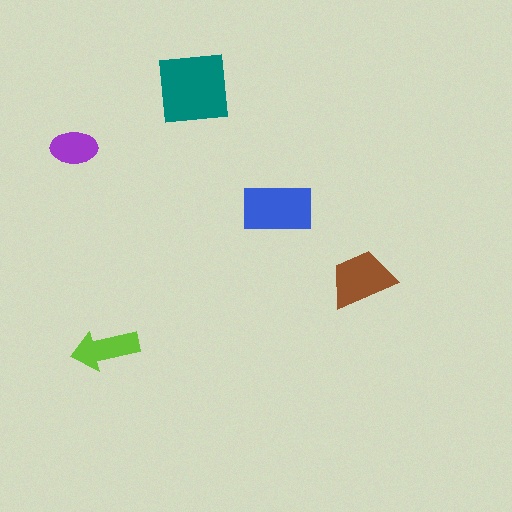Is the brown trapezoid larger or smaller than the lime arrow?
Larger.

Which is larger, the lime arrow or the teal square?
The teal square.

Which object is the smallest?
The purple ellipse.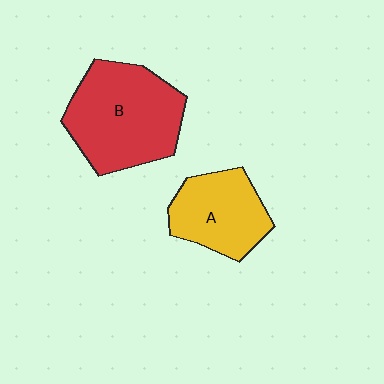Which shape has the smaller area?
Shape A (yellow).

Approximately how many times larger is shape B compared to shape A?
Approximately 1.5 times.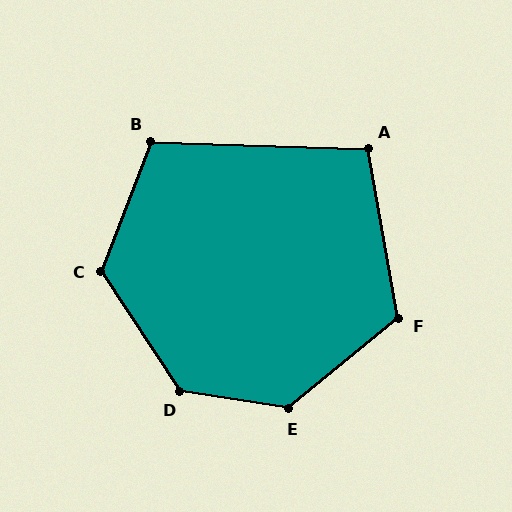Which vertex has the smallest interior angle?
A, at approximately 102 degrees.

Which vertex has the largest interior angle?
E, at approximately 132 degrees.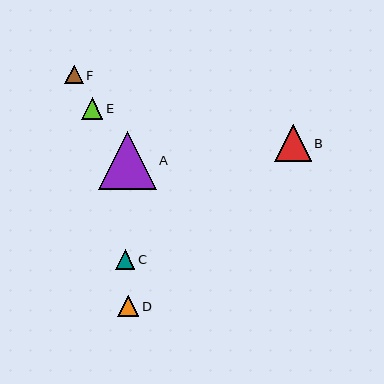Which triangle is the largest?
Triangle A is the largest with a size of approximately 58 pixels.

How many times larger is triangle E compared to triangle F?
Triangle E is approximately 1.1 times the size of triangle F.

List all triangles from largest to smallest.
From largest to smallest: A, B, E, D, C, F.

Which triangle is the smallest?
Triangle F is the smallest with a size of approximately 19 pixels.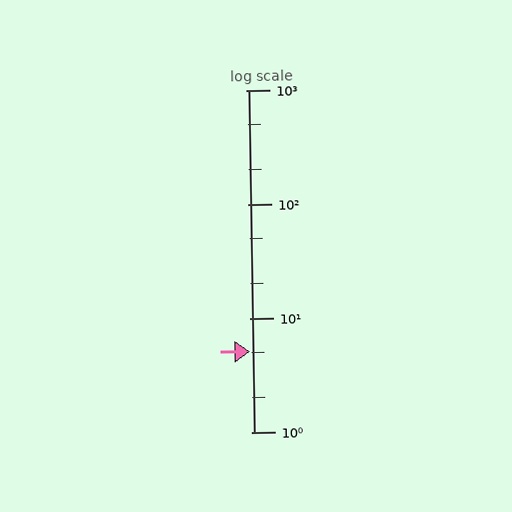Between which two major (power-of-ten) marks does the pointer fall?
The pointer is between 1 and 10.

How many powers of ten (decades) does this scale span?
The scale spans 3 decades, from 1 to 1000.